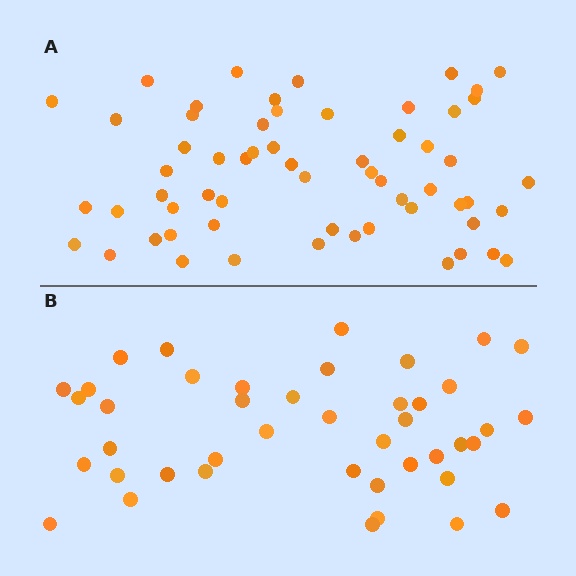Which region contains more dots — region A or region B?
Region A (the top region) has more dots.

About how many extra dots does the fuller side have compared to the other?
Region A has approximately 15 more dots than region B.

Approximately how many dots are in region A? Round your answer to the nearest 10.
About 60 dots.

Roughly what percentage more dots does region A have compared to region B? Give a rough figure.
About 40% more.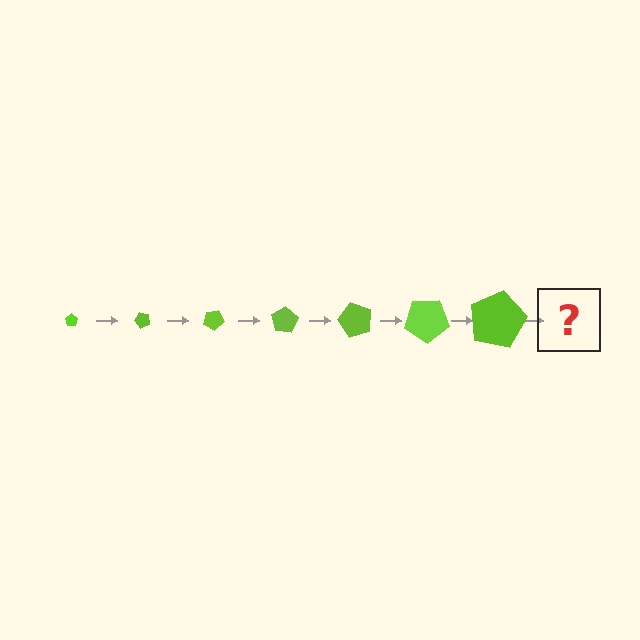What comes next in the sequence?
The next element should be a pentagon, larger than the previous one and rotated 350 degrees from the start.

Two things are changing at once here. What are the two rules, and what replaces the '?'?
The two rules are that the pentagon grows larger each step and it rotates 50 degrees each step. The '?' should be a pentagon, larger than the previous one and rotated 350 degrees from the start.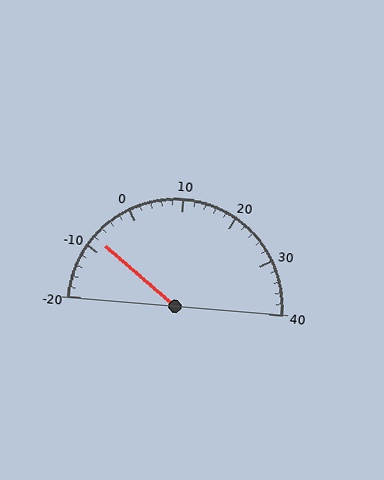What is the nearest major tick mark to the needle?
The nearest major tick mark is -10.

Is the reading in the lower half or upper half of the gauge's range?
The reading is in the lower half of the range (-20 to 40).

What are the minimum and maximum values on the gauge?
The gauge ranges from -20 to 40.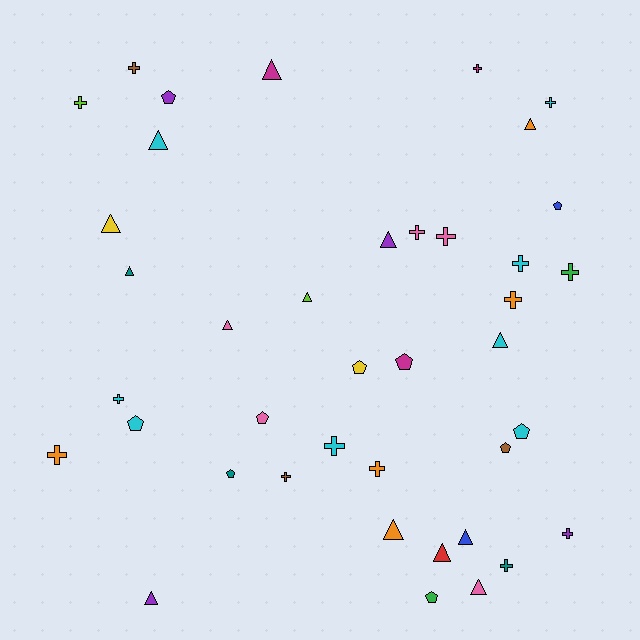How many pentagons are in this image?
There are 10 pentagons.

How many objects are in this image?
There are 40 objects.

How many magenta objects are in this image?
There are 3 magenta objects.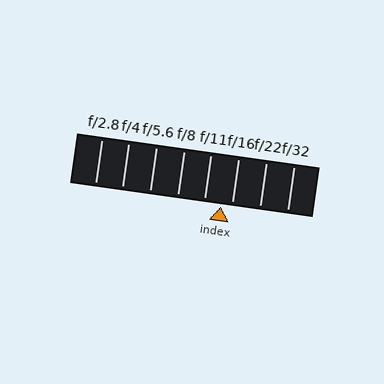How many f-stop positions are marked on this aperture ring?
There are 8 f-stop positions marked.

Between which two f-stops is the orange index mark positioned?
The index mark is between f/11 and f/16.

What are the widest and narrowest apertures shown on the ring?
The widest aperture shown is f/2.8 and the narrowest is f/32.